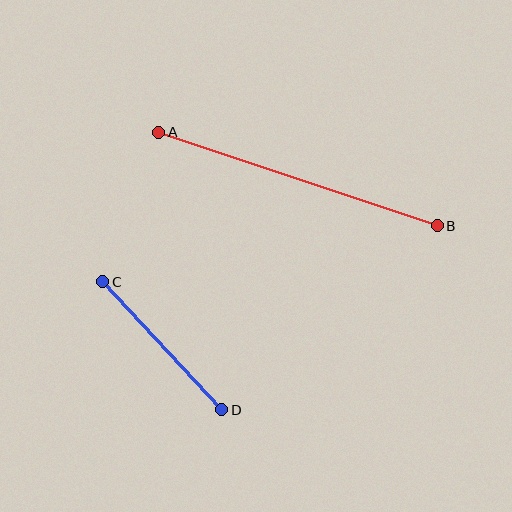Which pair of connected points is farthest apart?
Points A and B are farthest apart.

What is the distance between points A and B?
The distance is approximately 294 pixels.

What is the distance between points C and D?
The distance is approximately 175 pixels.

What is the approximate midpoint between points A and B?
The midpoint is at approximately (298, 179) pixels.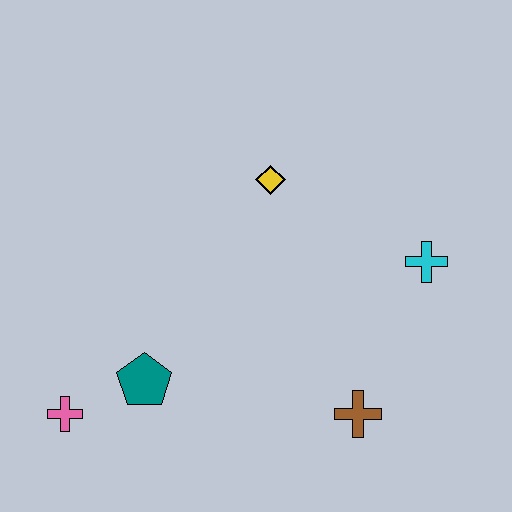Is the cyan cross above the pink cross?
Yes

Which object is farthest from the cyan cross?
The pink cross is farthest from the cyan cross.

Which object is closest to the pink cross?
The teal pentagon is closest to the pink cross.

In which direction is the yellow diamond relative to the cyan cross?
The yellow diamond is to the left of the cyan cross.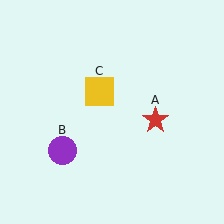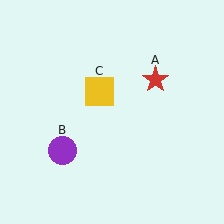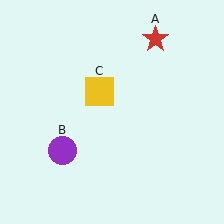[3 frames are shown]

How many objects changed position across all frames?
1 object changed position: red star (object A).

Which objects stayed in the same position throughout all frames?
Purple circle (object B) and yellow square (object C) remained stationary.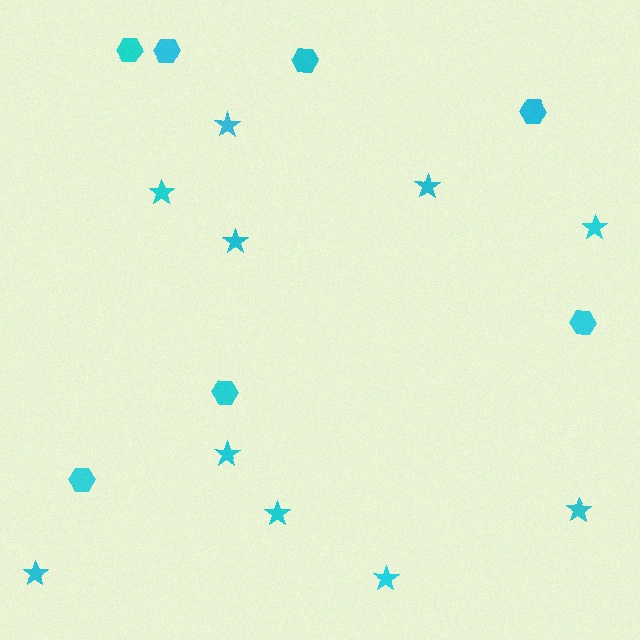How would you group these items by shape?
There are 2 groups: one group of stars (10) and one group of hexagons (7).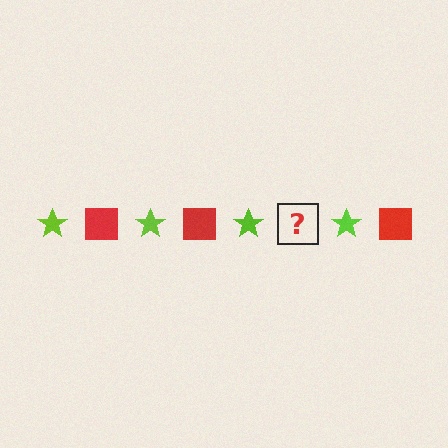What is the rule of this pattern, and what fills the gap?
The rule is that the pattern alternates between lime star and red square. The gap should be filled with a red square.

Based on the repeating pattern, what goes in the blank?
The blank should be a red square.